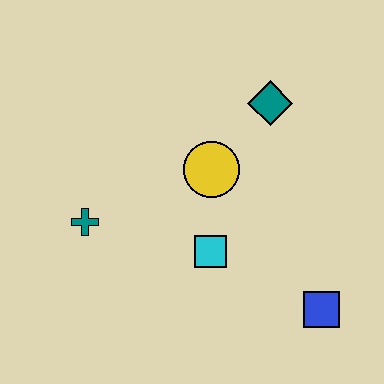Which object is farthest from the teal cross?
The blue square is farthest from the teal cross.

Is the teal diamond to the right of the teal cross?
Yes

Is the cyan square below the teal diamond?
Yes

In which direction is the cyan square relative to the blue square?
The cyan square is to the left of the blue square.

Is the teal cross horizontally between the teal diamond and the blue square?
No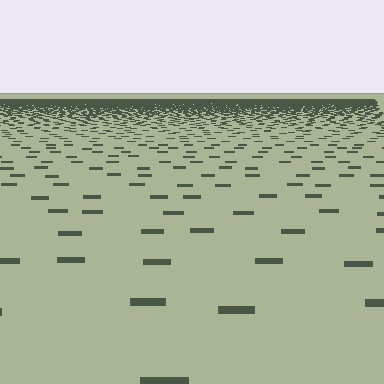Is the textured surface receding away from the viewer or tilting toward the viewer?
The surface is receding away from the viewer. Texture elements get smaller and denser toward the top.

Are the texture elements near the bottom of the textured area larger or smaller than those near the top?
Larger. Near the bottom, elements are closer to the viewer and appear at a bigger on-screen size.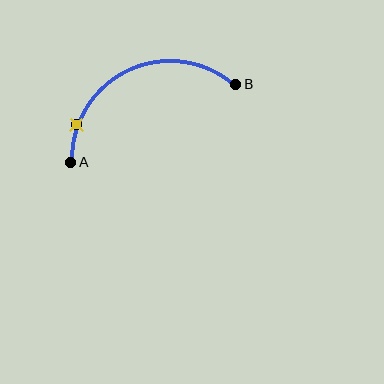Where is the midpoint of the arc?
The arc midpoint is the point on the curve farthest from the straight line joining A and B. It sits above that line.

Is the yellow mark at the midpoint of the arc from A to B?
No. The yellow mark lies on the arc but is closer to endpoint A. The arc midpoint would be at the point on the curve equidistant along the arc from both A and B.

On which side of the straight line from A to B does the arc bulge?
The arc bulges above the straight line connecting A and B.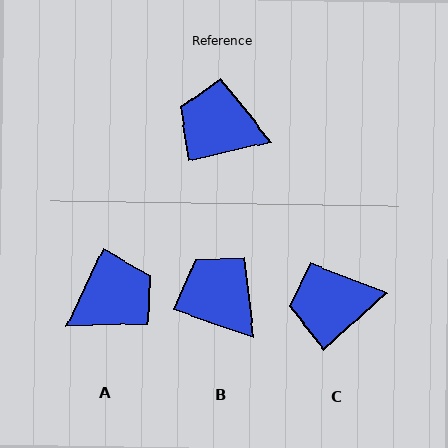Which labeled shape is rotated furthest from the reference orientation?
A, about 128 degrees away.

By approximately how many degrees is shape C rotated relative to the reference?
Approximately 29 degrees counter-clockwise.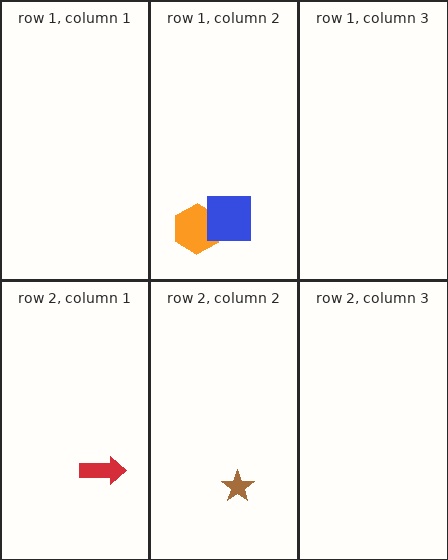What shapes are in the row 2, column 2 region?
The brown star.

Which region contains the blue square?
The row 1, column 2 region.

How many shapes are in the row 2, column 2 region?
1.